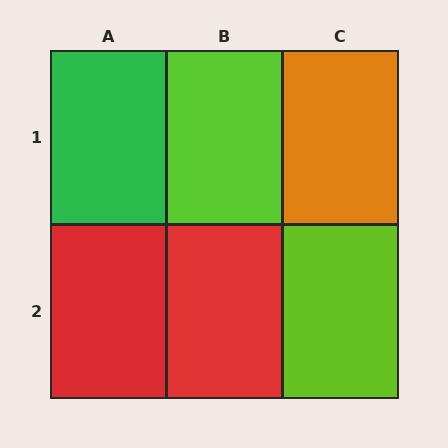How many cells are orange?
1 cell is orange.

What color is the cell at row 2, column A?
Red.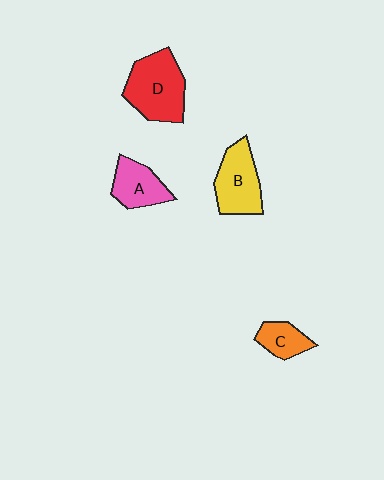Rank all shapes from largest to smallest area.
From largest to smallest: D (red), B (yellow), A (pink), C (orange).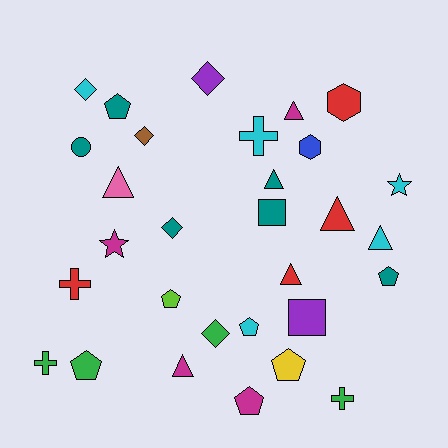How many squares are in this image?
There are 2 squares.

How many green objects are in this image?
There are 4 green objects.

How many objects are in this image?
There are 30 objects.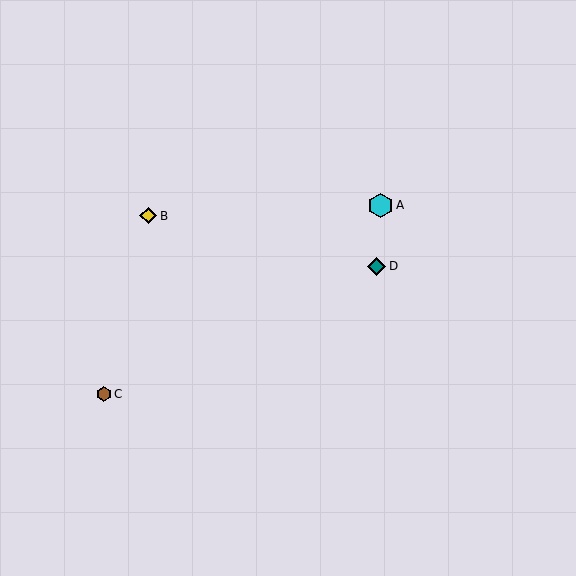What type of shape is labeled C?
Shape C is a brown hexagon.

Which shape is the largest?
The cyan hexagon (labeled A) is the largest.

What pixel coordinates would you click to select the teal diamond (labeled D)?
Click at (377, 266) to select the teal diamond D.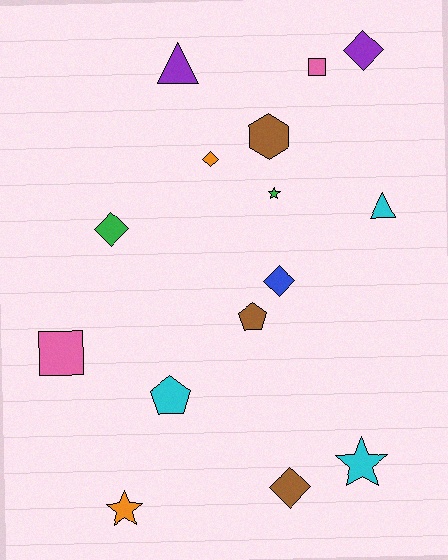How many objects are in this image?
There are 15 objects.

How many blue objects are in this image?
There is 1 blue object.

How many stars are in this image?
There are 3 stars.